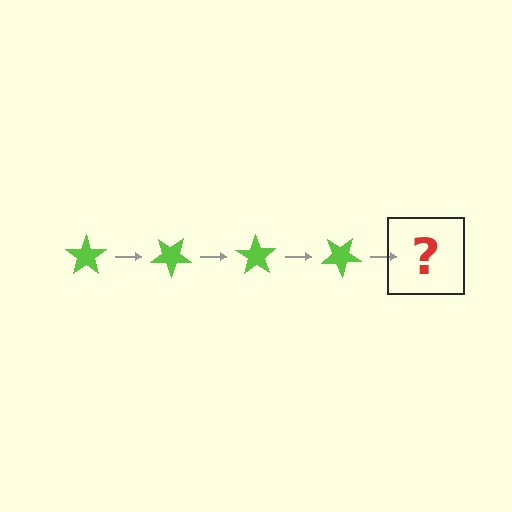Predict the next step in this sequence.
The next step is a lime star rotated 140 degrees.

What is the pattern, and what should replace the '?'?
The pattern is that the star rotates 35 degrees each step. The '?' should be a lime star rotated 140 degrees.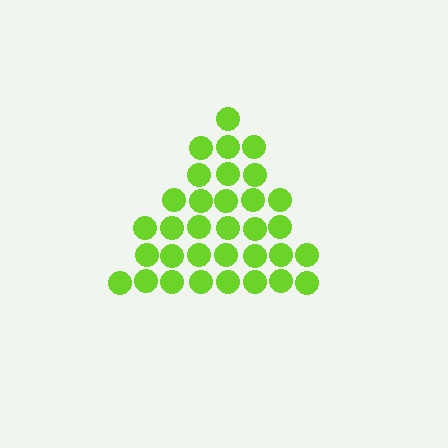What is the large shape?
The large shape is a triangle.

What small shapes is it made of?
It is made of small circles.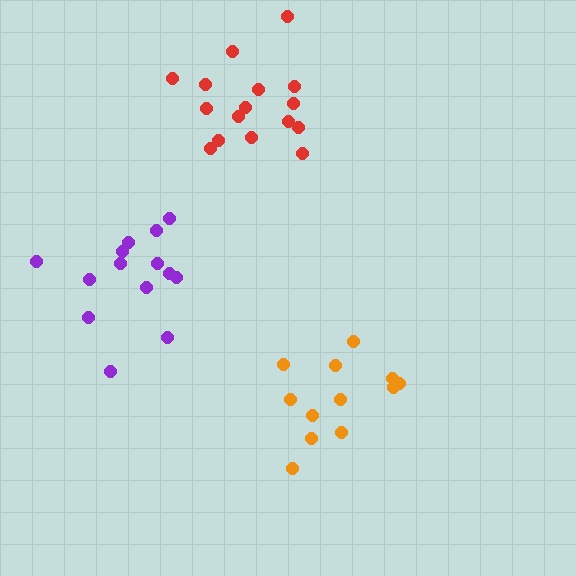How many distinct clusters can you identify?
There are 3 distinct clusters.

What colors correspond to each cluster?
The clusters are colored: red, purple, orange.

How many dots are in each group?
Group 1: 16 dots, Group 2: 14 dots, Group 3: 12 dots (42 total).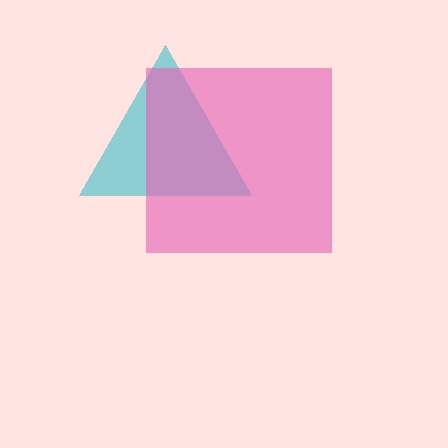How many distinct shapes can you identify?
There are 2 distinct shapes: a cyan triangle, a pink square.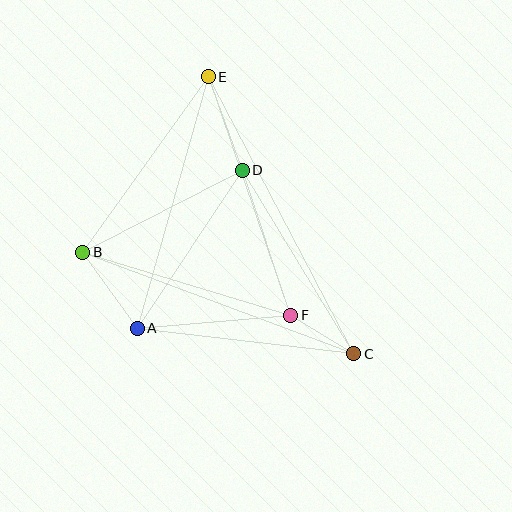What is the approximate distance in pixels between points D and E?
The distance between D and E is approximately 100 pixels.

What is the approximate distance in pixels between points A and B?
The distance between A and B is approximately 94 pixels.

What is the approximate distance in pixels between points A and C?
The distance between A and C is approximately 218 pixels.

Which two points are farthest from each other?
Points C and E are farthest from each other.